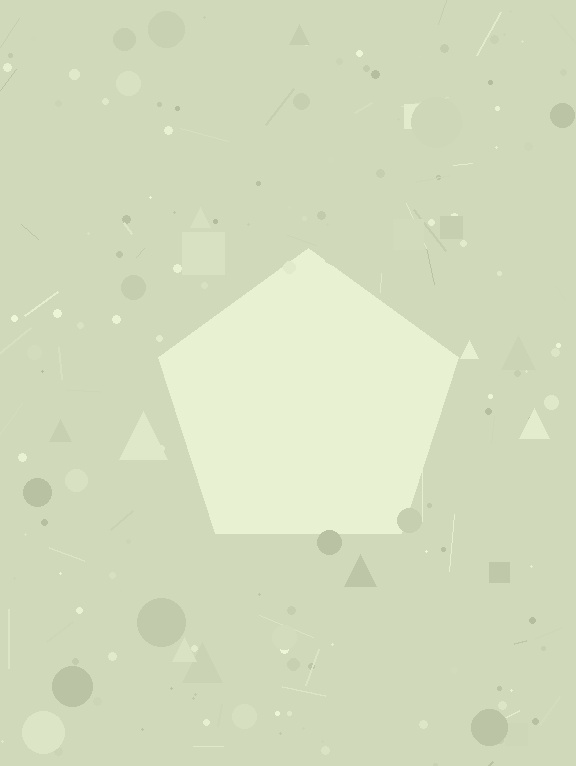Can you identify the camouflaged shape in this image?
The camouflaged shape is a pentagon.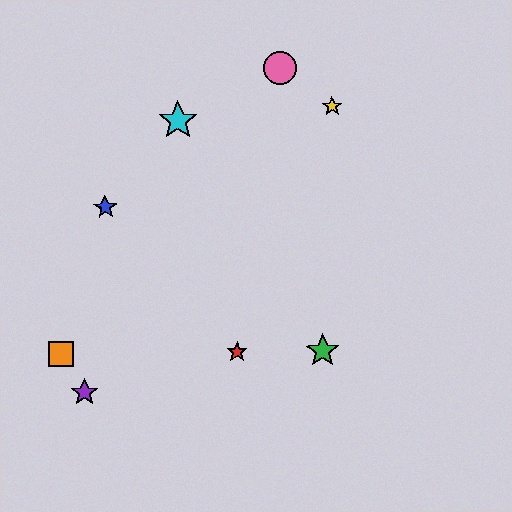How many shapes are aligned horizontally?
3 shapes (the red star, the green star, the orange square) are aligned horizontally.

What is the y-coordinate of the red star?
The red star is at y≈352.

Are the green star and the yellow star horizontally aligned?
No, the green star is at y≈351 and the yellow star is at y≈107.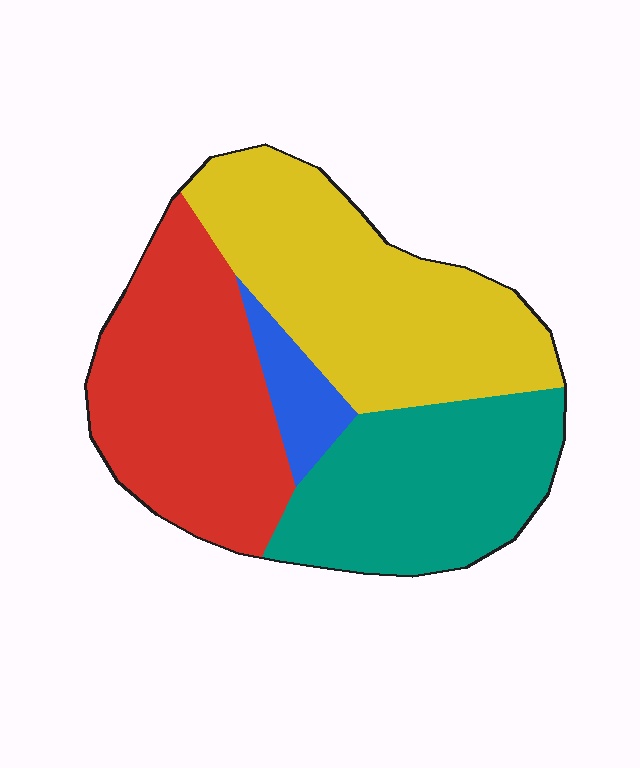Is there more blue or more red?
Red.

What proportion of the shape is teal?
Teal covers roughly 25% of the shape.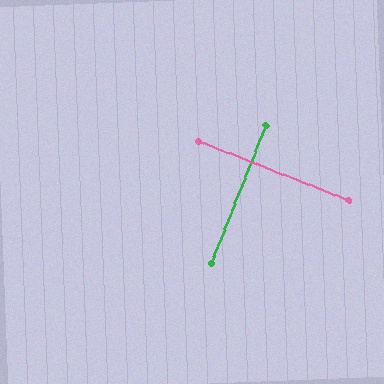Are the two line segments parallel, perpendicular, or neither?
Perpendicular — they meet at approximately 90°.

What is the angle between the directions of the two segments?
Approximately 90 degrees.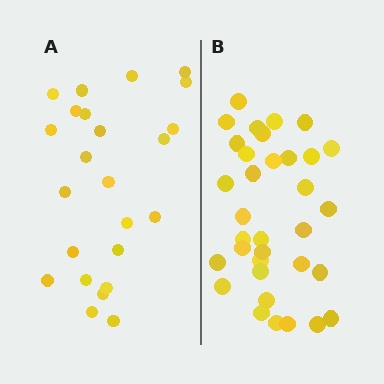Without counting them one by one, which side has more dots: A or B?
Region B (the right region) has more dots.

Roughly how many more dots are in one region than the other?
Region B has roughly 10 or so more dots than region A.